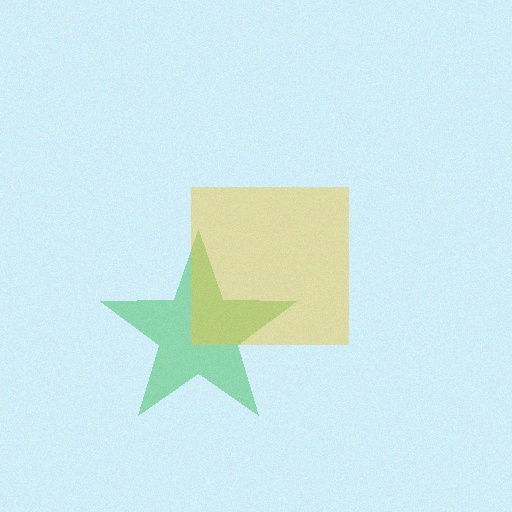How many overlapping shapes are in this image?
There are 2 overlapping shapes in the image.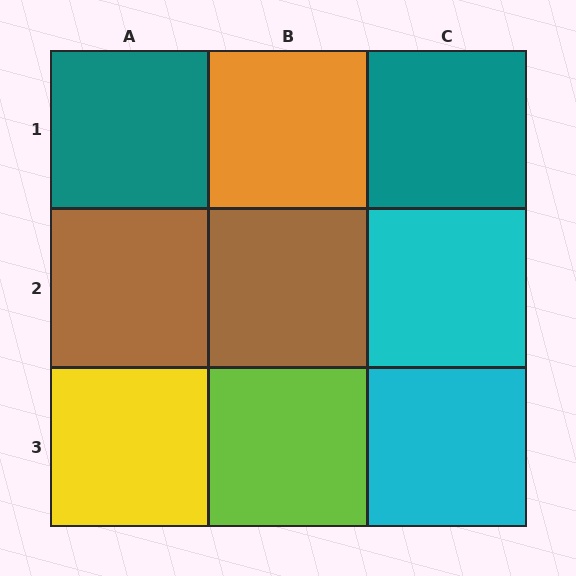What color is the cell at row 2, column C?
Cyan.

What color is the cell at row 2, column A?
Brown.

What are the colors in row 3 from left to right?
Yellow, lime, cyan.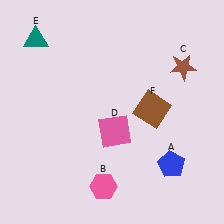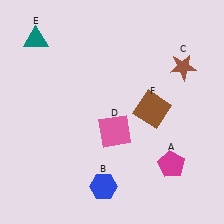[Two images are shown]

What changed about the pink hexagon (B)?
In Image 1, B is pink. In Image 2, it changed to blue.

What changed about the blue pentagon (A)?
In Image 1, A is blue. In Image 2, it changed to magenta.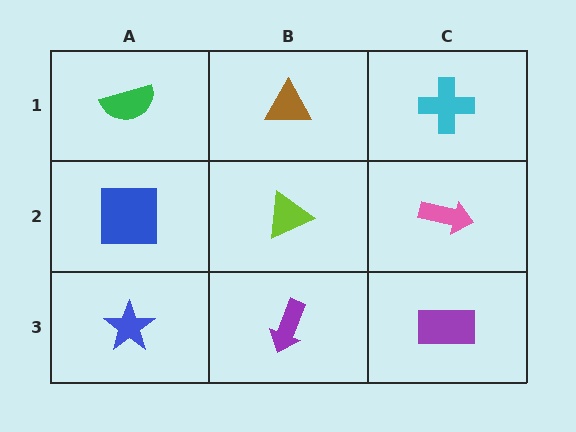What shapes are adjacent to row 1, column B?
A lime triangle (row 2, column B), a green semicircle (row 1, column A), a cyan cross (row 1, column C).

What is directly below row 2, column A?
A blue star.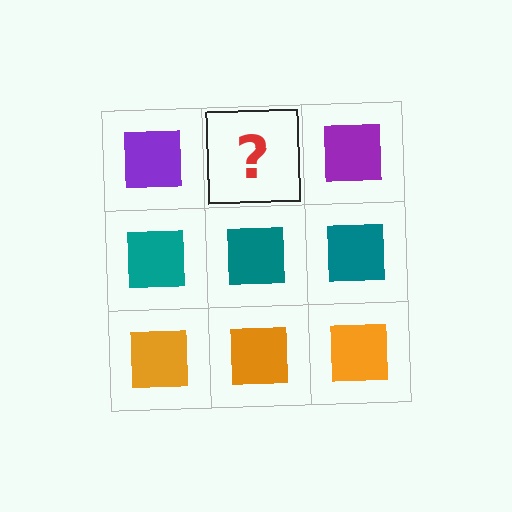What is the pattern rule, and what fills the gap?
The rule is that each row has a consistent color. The gap should be filled with a purple square.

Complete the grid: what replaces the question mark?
The question mark should be replaced with a purple square.